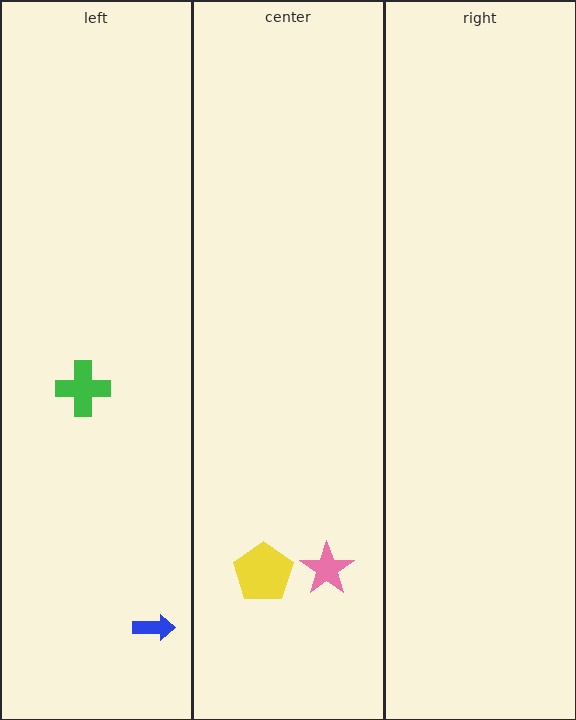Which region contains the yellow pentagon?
The center region.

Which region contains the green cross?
The left region.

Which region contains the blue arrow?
The left region.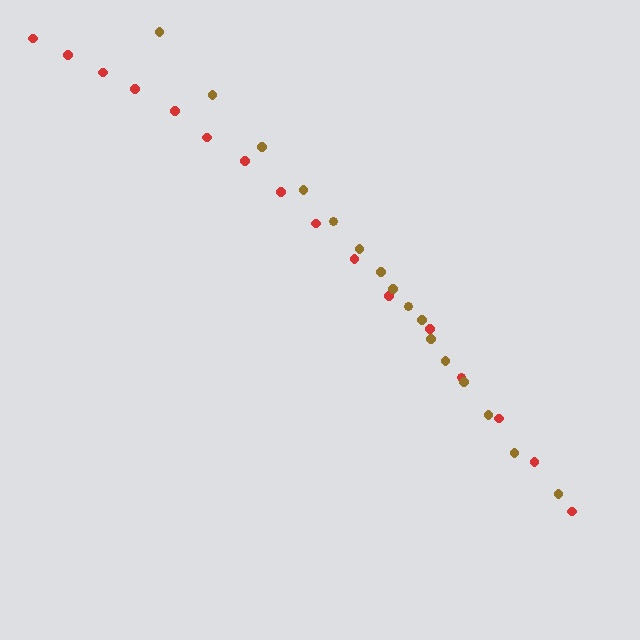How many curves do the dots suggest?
There are 2 distinct paths.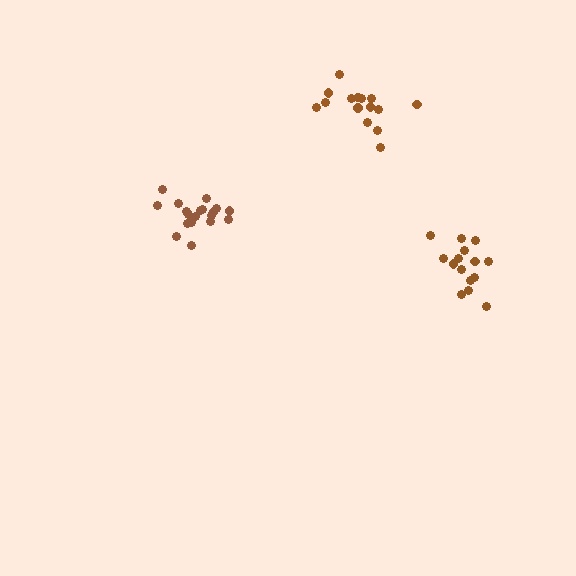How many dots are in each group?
Group 1: 15 dots, Group 2: 19 dots, Group 3: 15 dots (49 total).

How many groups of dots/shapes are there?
There are 3 groups.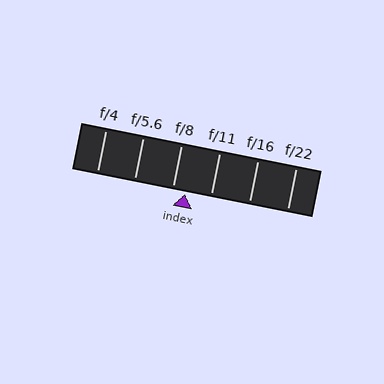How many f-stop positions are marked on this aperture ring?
There are 6 f-stop positions marked.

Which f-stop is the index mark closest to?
The index mark is closest to f/8.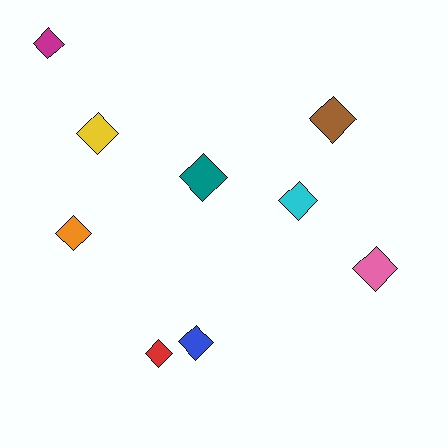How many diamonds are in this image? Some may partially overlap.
There are 9 diamonds.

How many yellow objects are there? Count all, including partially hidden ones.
There is 1 yellow object.